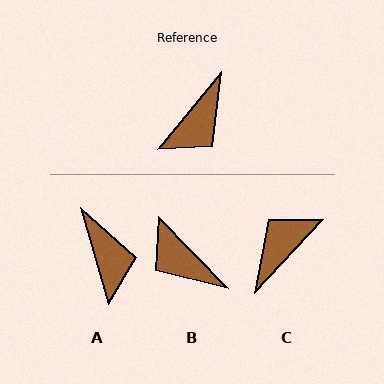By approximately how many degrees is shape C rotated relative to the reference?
Approximately 176 degrees counter-clockwise.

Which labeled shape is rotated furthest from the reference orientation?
C, about 176 degrees away.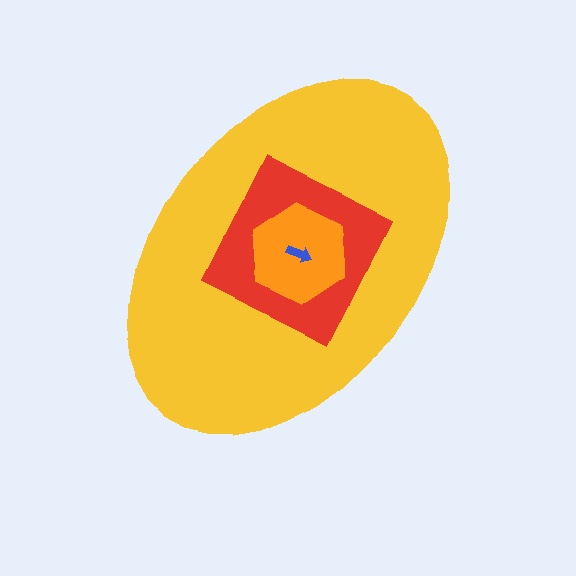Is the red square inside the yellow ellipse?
Yes.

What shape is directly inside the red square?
The orange hexagon.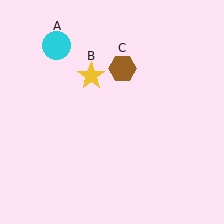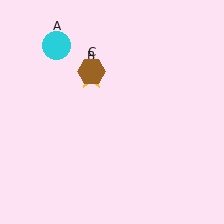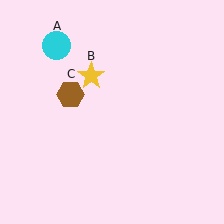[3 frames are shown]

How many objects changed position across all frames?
1 object changed position: brown hexagon (object C).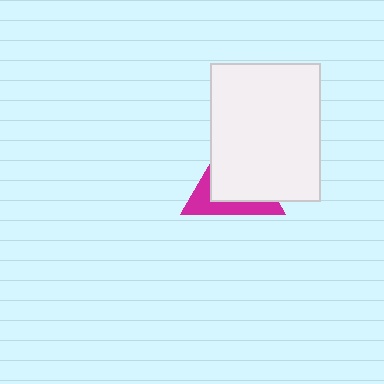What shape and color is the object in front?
The object in front is a white rectangle.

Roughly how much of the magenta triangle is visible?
A small part of it is visible (roughly 36%).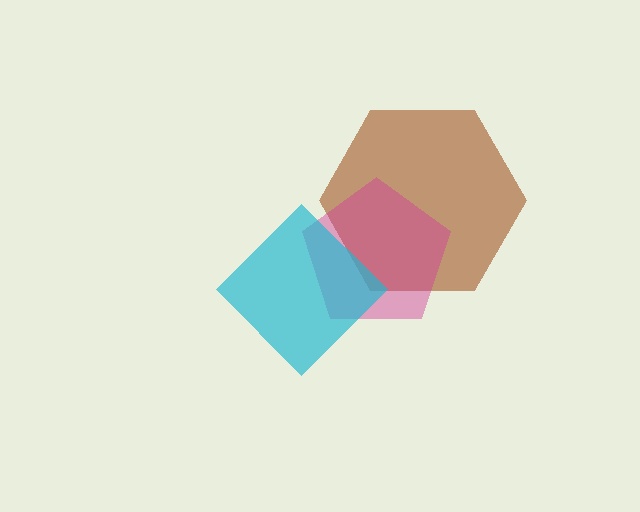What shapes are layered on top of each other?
The layered shapes are: a brown hexagon, a magenta pentagon, a cyan diamond.